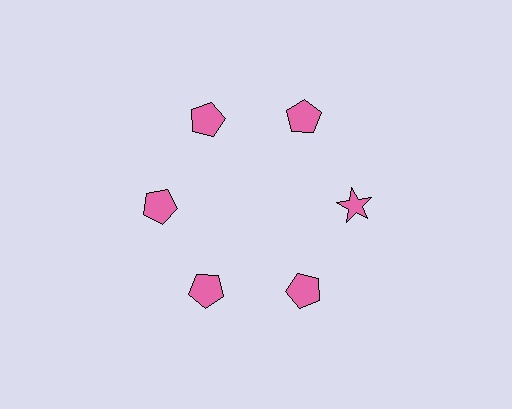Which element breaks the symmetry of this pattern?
The pink star at roughly the 3 o'clock position breaks the symmetry. All other shapes are pink pentagons.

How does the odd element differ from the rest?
It has a different shape: star instead of pentagon.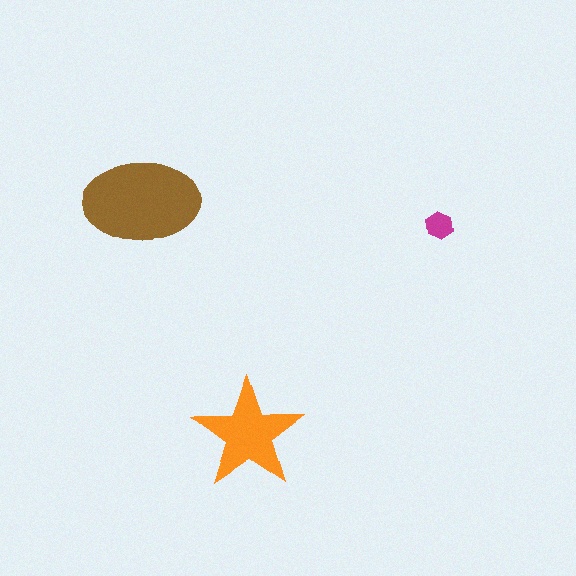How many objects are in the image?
There are 3 objects in the image.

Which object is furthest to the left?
The brown ellipse is leftmost.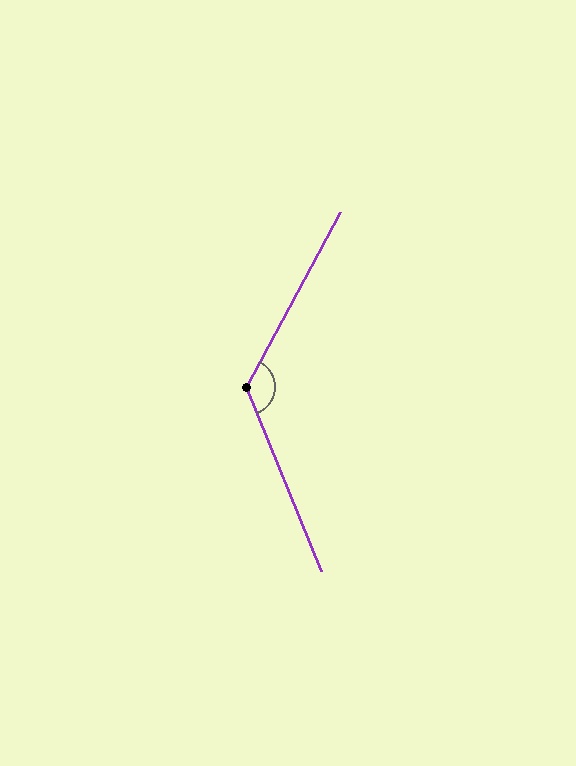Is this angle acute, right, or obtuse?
It is obtuse.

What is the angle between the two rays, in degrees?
Approximately 130 degrees.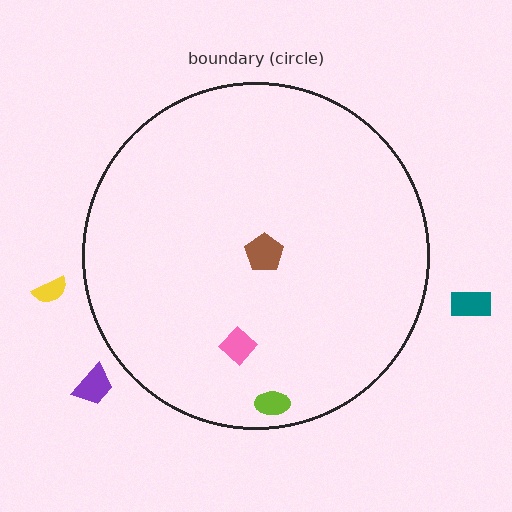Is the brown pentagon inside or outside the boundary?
Inside.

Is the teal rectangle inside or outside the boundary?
Outside.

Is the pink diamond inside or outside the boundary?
Inside.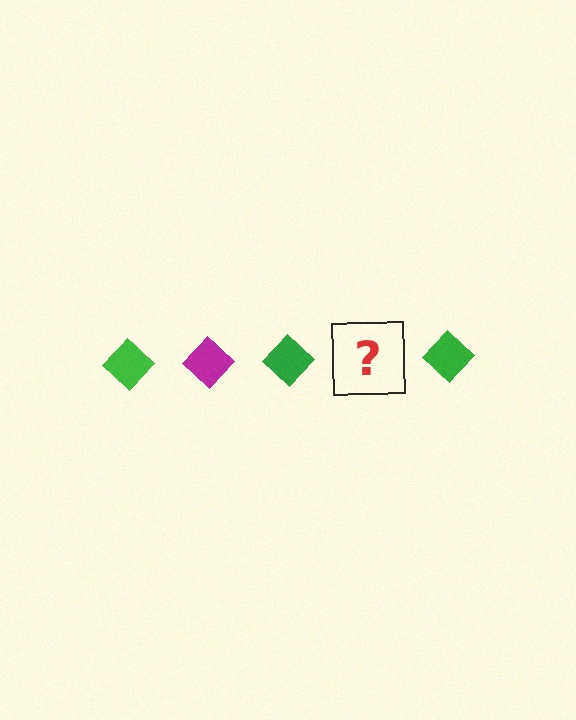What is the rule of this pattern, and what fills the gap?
The rule is that the pattern cycles through green, magenta diamonds. The gap should be filled with a magenta diamond.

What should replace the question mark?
The question mark should be replaced with a magenta diamond.